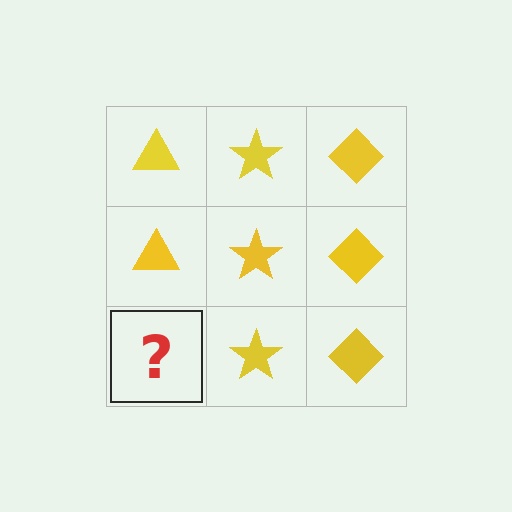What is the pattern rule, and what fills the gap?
The rule is that each column has a consistent shape. The gap should be filled with a yellow triangle.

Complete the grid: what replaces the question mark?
The question mark should be replaced with a yellow triangle.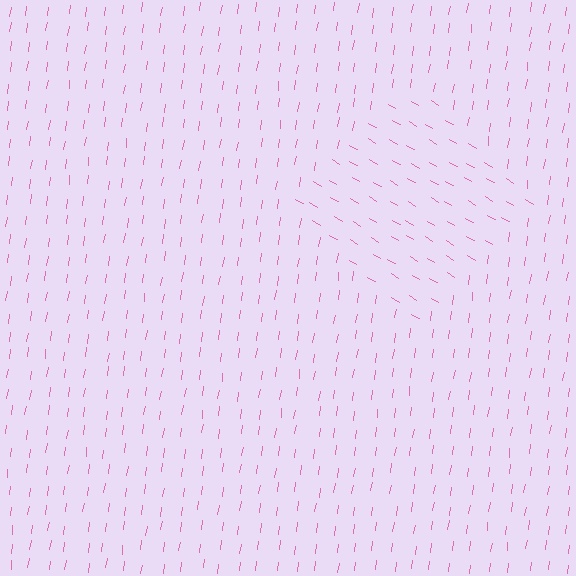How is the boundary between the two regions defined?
The boundary is defined purely by a change in line orientation (approximately 67 degrees difference). All lines are the same color and thickness.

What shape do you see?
I see a diamond.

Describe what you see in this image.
The image is filled with small pink line segments. A diamond region in the image has lines oriented differently from the surrounding lines, creating a visible texture boundary.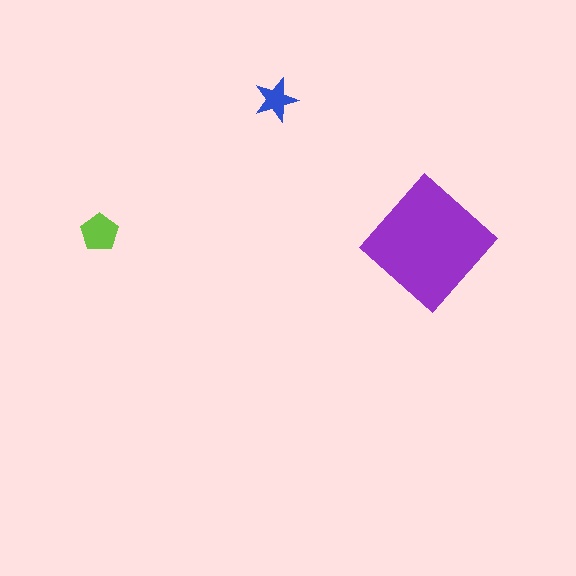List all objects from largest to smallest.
The purple diamond, the lime pentagon, the blue star.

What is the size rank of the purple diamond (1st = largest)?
1st.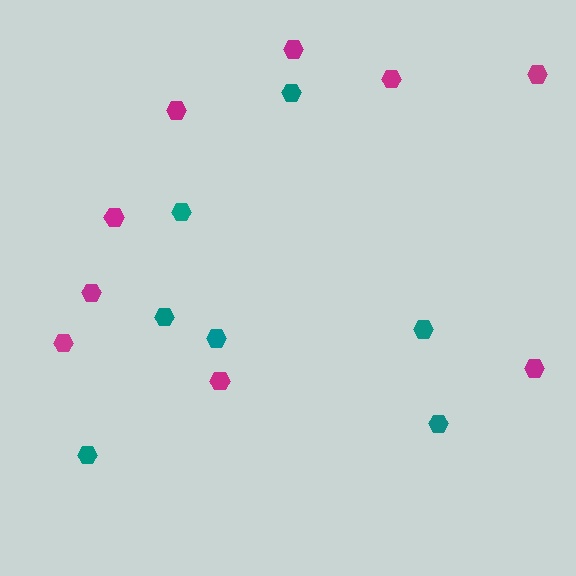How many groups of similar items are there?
There are 2 groups: one group of teal hexagons (7) and one group of magenta hexagons (9).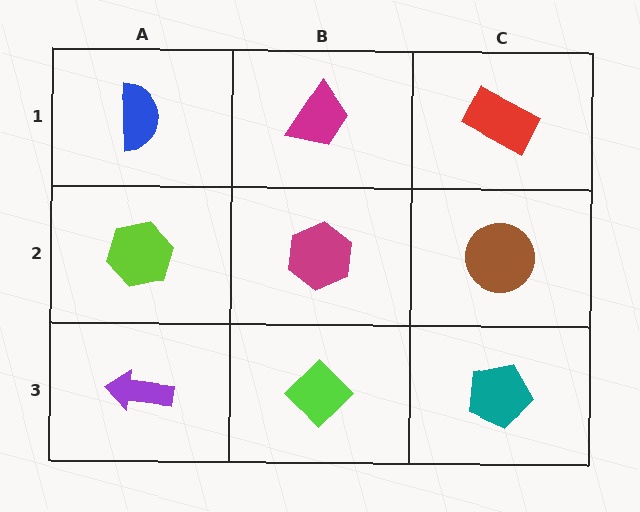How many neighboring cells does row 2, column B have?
4.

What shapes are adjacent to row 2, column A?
A blue semicircle (row 1, column A), a purple arrow (row 3, column A), a magenta hexagon (row 2, column B).